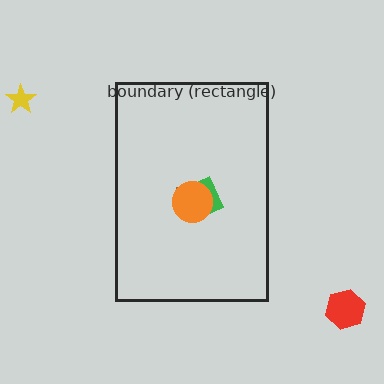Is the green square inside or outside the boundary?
Inside.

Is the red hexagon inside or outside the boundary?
Outside.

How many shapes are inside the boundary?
3 inside, 2 outside.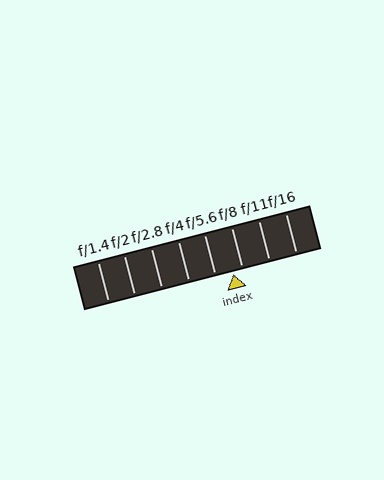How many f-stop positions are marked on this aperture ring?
There are 8 f-stop positions marked.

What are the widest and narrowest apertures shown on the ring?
The widest aperture shown is f/1.4 and the narrowest is f/16.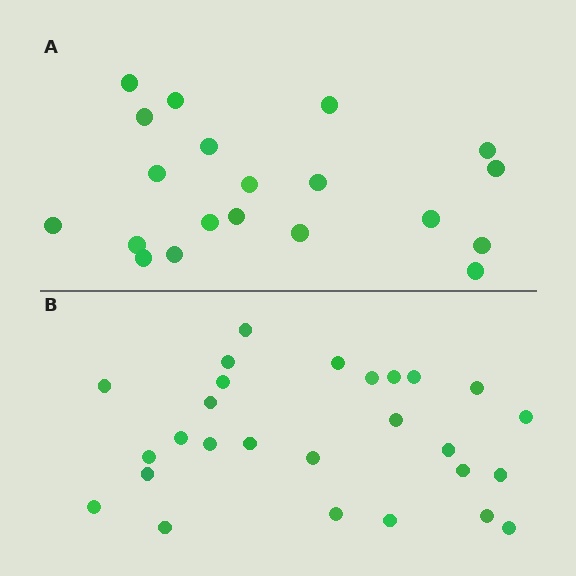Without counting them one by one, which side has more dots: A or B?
Region B (the bottom region) has more dots.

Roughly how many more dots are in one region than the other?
Region B has roughly 8 or so more dots than region A.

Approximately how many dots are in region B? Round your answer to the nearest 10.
About 30 dots. (The exact count is 27, which rounds to 30.)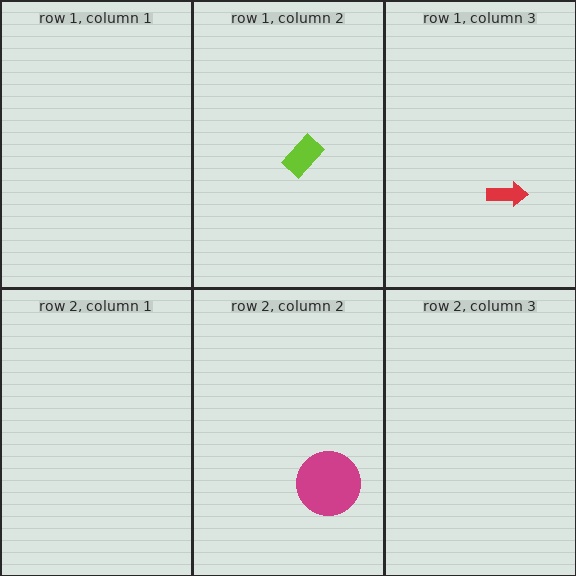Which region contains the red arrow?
The row 1, column 3 region.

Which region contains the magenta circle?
The row 2, column 2 region.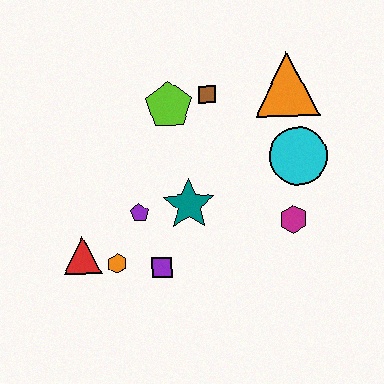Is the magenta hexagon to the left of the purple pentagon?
No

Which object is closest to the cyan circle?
The magenta hexagon is closest to the cyan circle.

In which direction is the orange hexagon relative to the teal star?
The orange hexagon is to the left of the teal star.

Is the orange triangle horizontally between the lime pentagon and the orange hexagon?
No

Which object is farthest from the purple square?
The orange triangle is farthest from the purple square.